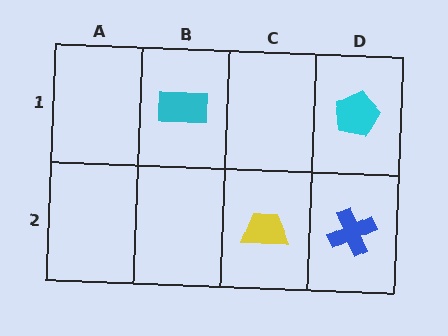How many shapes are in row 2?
2 shapes.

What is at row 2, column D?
A blue cross.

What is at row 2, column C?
A yellow trapezoid.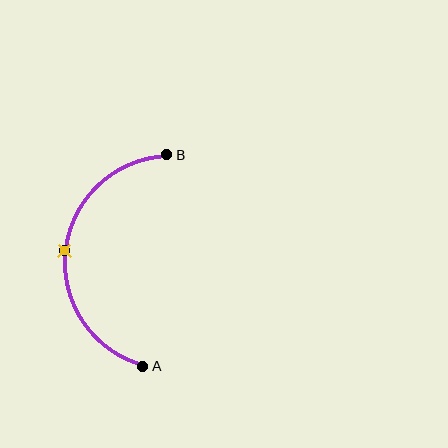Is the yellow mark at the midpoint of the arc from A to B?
Yes. The yellow mark lies on the arc at equal arc-length from both A and B — it is the arc midpoint.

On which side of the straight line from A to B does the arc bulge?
The arc bulges to the left of the straight line connecting A and B.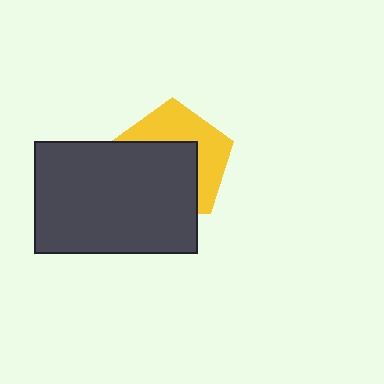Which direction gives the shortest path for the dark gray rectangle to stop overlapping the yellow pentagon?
Moving toward the lower-left gives the shortest separation.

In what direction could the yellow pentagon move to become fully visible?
The yellow pentagon could move toward the upper-right. That would shift it out from behind the dark gray rectangle entirely.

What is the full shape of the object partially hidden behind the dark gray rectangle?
The partially hidden object is a yellow pentagon.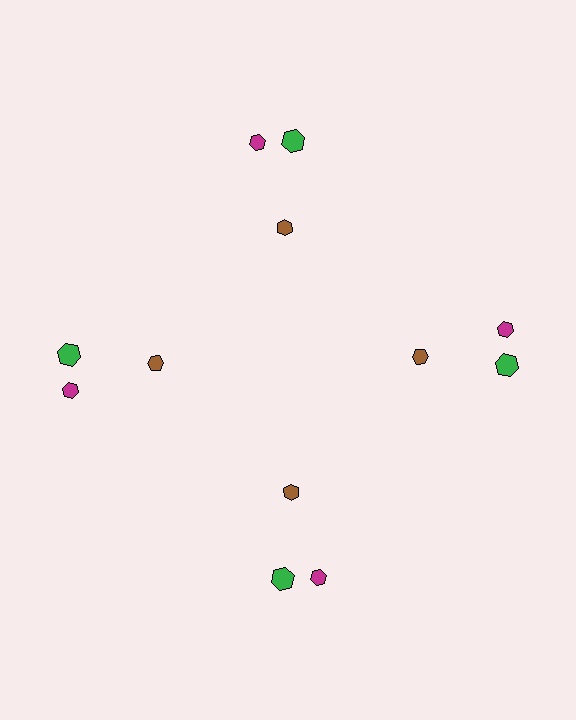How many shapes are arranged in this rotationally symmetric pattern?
There are 12 shapes, arranged in 4 groups of 3.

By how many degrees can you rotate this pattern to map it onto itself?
The pattern maps onto itself every 90 degrees of rotation.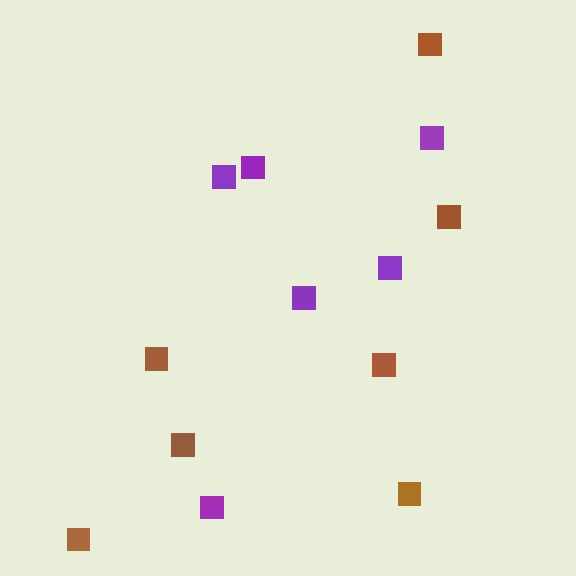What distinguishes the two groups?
There are 2 groups: one group of purple squares (6) and one group of brown squares (7).